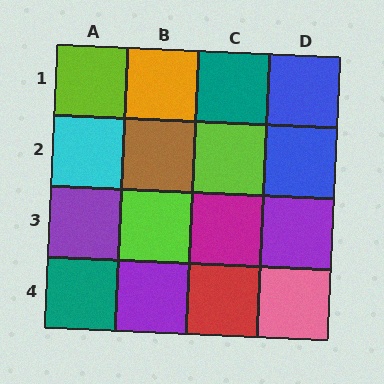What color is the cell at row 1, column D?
Blue.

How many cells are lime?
3 cells are lime.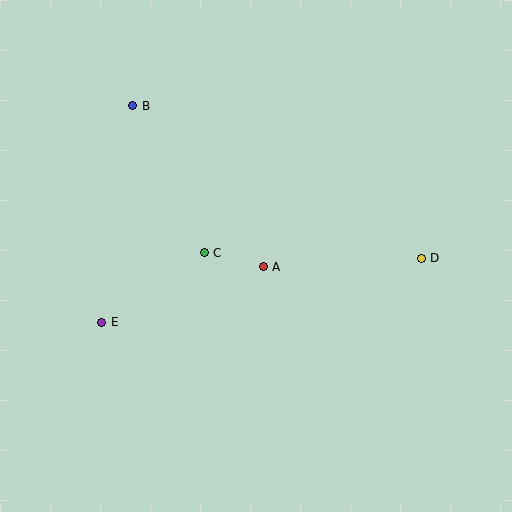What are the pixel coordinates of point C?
Point C is at (204, 253).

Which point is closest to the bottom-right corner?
Point D is closest to the bottom-right corner.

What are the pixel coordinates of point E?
Point E is at (102, 322).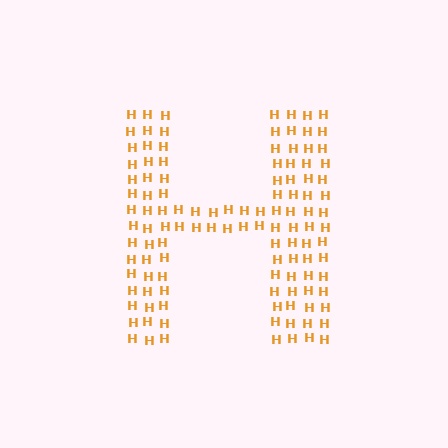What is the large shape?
The large shape is the letter H.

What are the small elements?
The small elements are letter H's.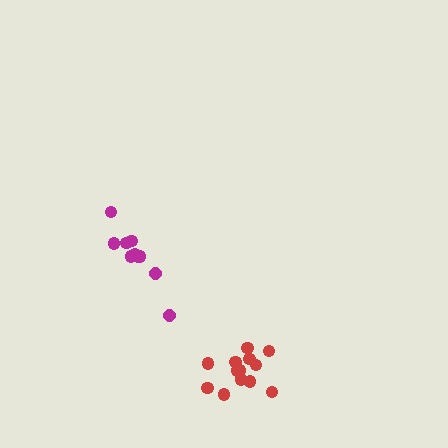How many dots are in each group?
Group 1: 10 dots, Group 2: 13 dots (23 total).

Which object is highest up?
The magenta cluster is topmost.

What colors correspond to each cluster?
The clusters are colored: magenta, red.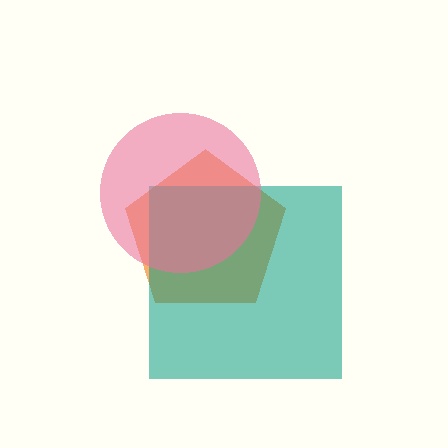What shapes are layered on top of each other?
The layered shapes are: an orange pentagon, a teal square, a pink circle.